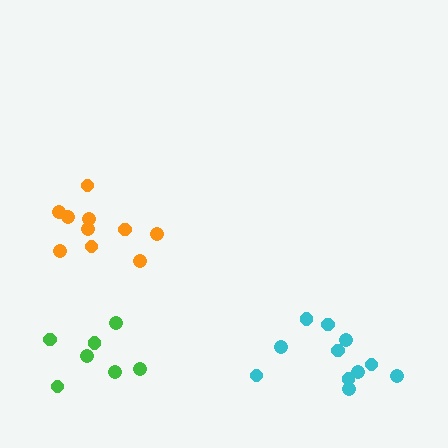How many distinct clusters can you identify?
There are 3 distinct clusters.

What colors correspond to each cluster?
The clusters are colored: orange, green, cyan.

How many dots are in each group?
Group 1: 10 dots, Group 2: 7 dots, Group 3: 11 dots (28 total).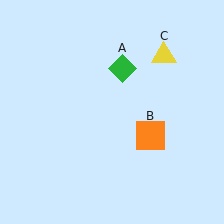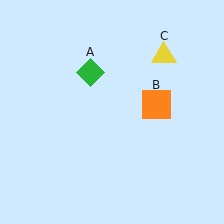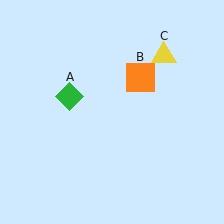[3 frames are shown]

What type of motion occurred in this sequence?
The green diamond (object A), orange square (object B) rotated counterclockwise around the center of the scene.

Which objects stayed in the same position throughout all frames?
Yellow triangle (object C) remained stationary.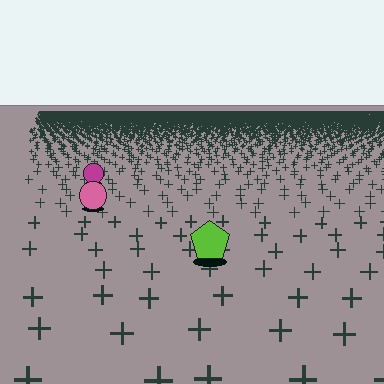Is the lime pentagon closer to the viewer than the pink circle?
Yes. The lime pentagon is closer — you can tell from the texture gradient: the ground texture is coarser near it.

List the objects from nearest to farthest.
From nearest to farthest: the lime pentagon, the pink circle, the magenta circle.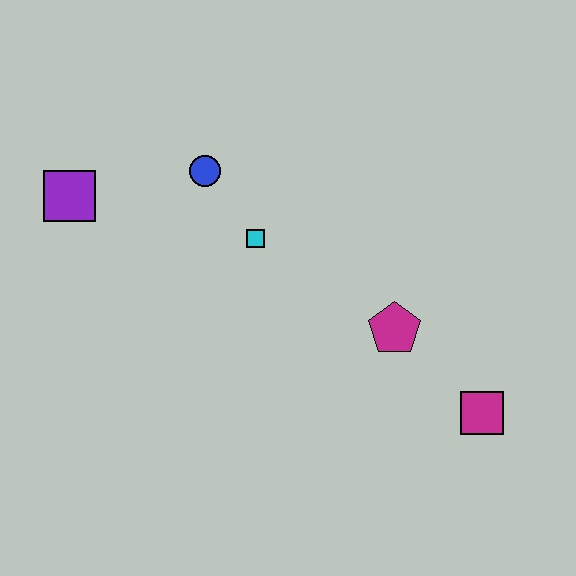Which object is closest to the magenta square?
The magenta pentagon is closest to the magenta square.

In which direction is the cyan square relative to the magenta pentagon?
The cyan square is to the left of the magenta pentagon.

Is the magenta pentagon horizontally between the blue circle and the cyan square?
No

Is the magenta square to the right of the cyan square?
Yes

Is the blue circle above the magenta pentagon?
Yes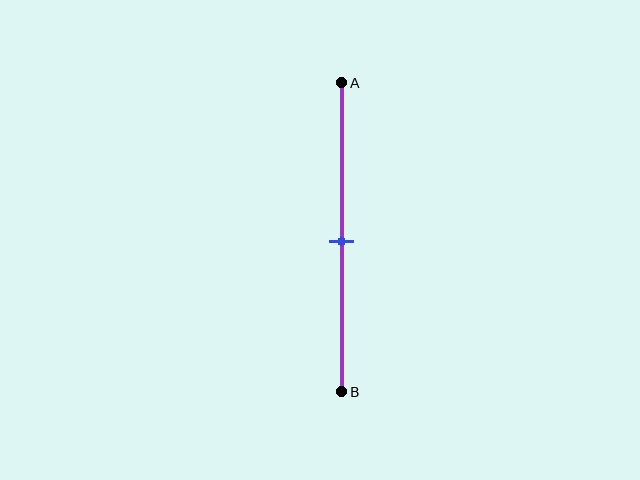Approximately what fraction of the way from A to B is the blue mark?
The blue mark is approximately 50% of the way from A to B.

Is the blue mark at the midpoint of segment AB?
Yes, the mark is approximately at the midpoint.